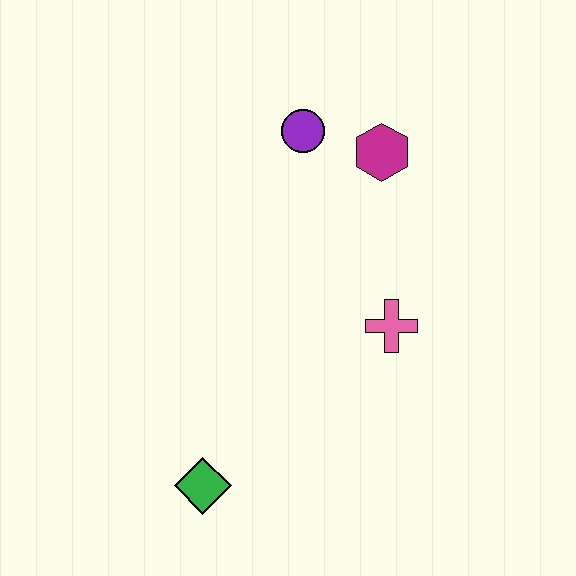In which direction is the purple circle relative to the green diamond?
The purple circle is above the green diamond.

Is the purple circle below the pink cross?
No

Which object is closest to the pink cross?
The magenta hexagon is closest to the pink cross.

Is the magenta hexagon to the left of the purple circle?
No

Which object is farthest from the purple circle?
The green diamond is farthest from the purple circle.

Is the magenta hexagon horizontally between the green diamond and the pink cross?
Yes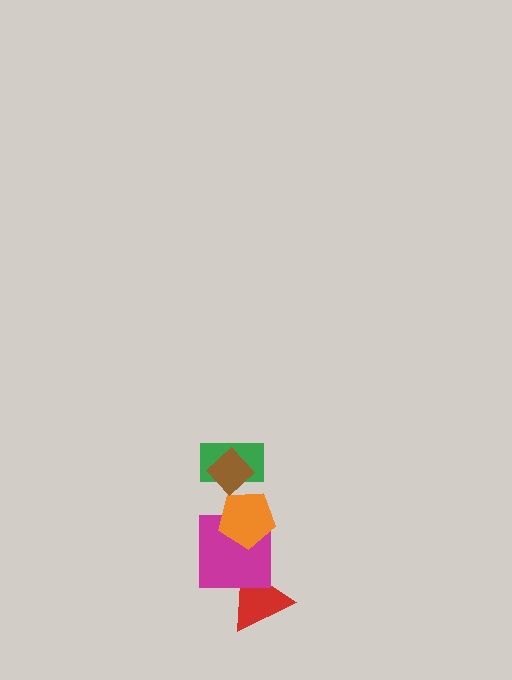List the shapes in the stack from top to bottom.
From top to bottom: the brown diamond, the green rectangle, the orange pentagon, the magenta square, the red triangle.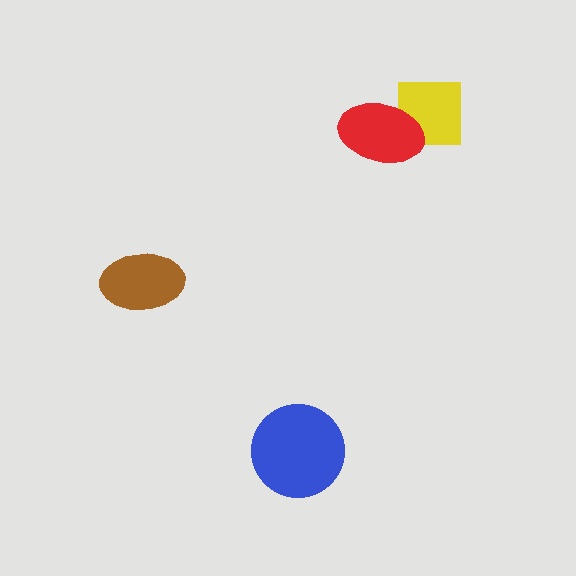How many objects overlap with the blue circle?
0 objects overlap with the blue circle.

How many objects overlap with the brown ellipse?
0 objects overlap with the brown ellipse.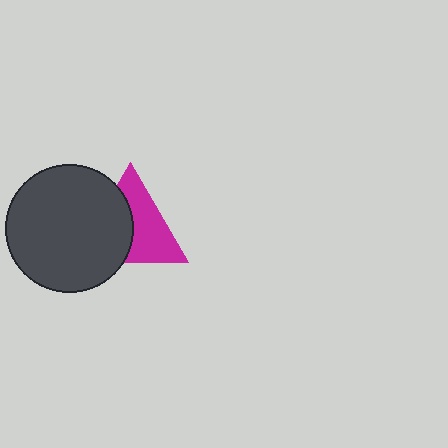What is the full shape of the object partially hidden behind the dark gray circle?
The partially hidden object is a magenta triangle.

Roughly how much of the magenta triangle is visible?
About half of it is visible (roughly 54%).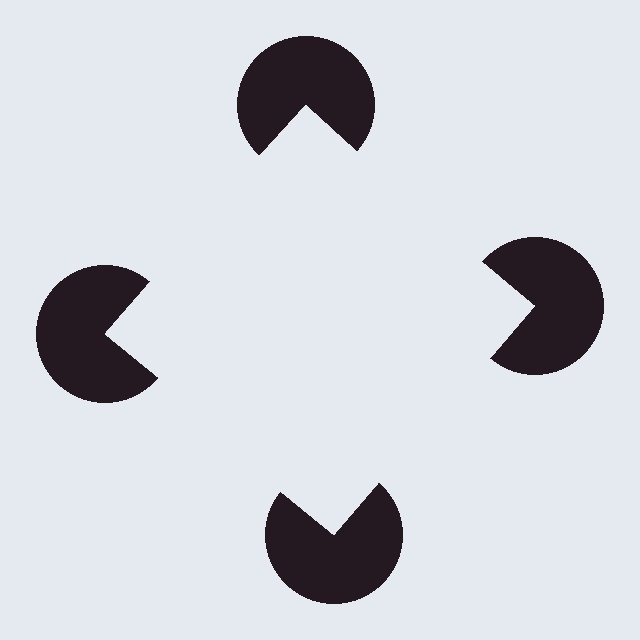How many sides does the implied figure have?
4 sides.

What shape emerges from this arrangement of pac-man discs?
An illusory square — its edges are inferred from the aligned wedge cuts in the pac-man discs, not physically drawn.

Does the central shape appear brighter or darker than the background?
It typically appears slightly brighter than the background, even though no actual brightness change is drawn.